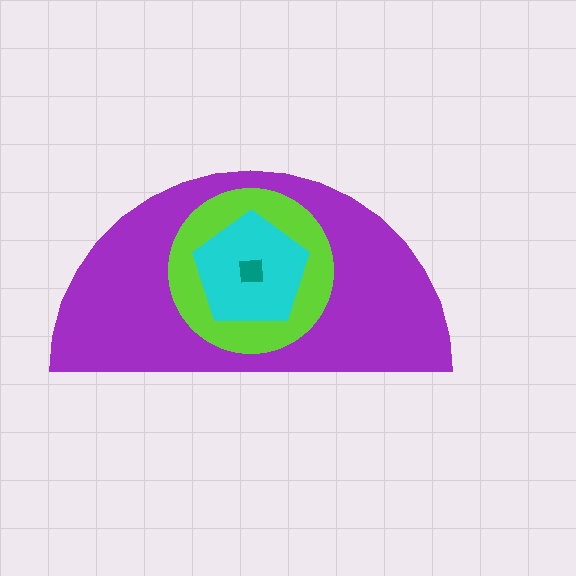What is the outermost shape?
The purple semicircle.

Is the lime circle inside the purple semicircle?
Yes.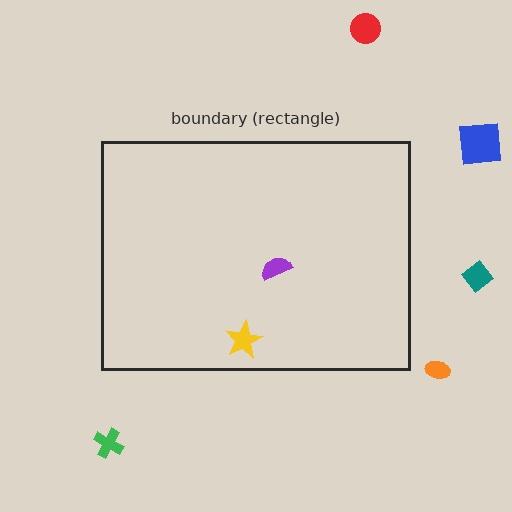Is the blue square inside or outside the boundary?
Outside.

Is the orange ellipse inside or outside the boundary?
Outside.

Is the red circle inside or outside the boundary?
Outside.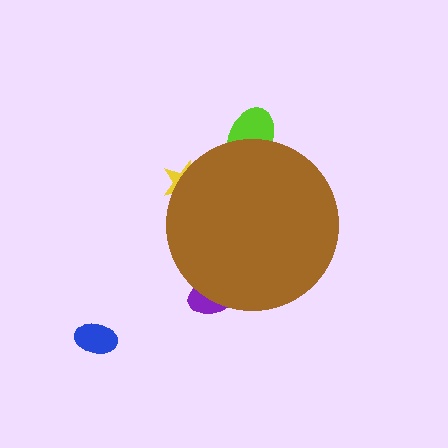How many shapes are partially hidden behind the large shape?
3 shapes are partially hidden.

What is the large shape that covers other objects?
A brown circle.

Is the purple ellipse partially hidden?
Yes, the purple ellipse is partially hidden behind the brown circle.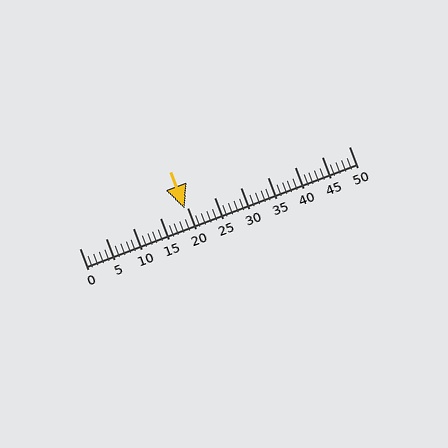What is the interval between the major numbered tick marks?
The major tick marks are spaced 5 units apart.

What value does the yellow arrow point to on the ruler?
The yellow arrow points to approximately 20.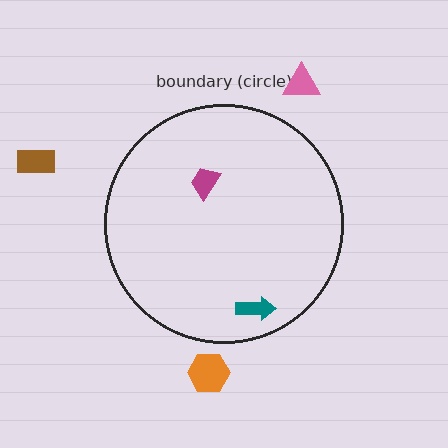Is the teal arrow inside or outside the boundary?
Inside.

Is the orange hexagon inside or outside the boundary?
Outside.